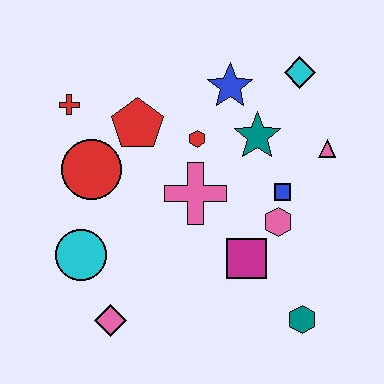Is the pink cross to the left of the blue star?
Yes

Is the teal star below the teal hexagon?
No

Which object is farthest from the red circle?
The teal hexagon is farthest from the red circle.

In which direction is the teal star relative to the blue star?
The teal star is below the blue star.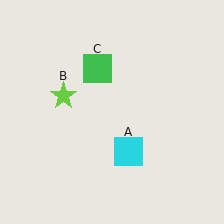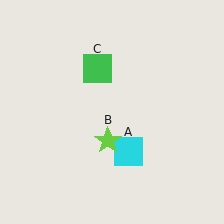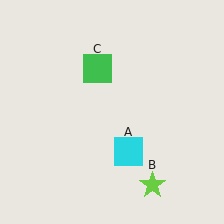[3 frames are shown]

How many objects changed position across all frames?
1 object changed position: lime star (object B).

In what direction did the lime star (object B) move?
The lime star (object B) moved down and to the right.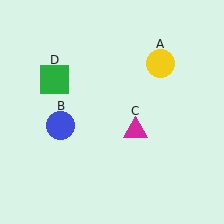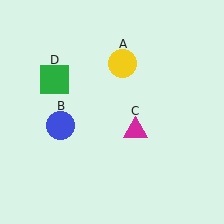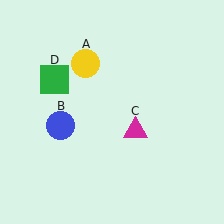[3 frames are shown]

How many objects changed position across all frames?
1 object changed position: yellow circle (object A).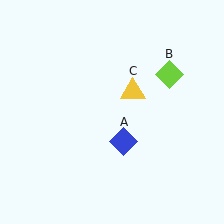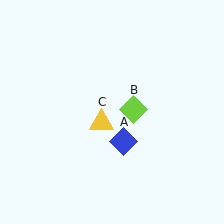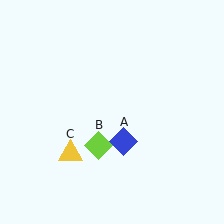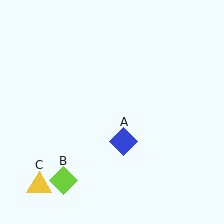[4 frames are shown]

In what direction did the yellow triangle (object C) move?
The yellow triangle (object C) moved down and to the left.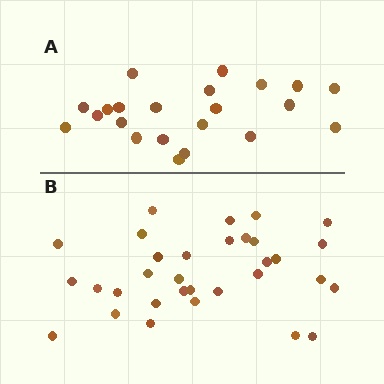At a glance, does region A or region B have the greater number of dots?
Region B (the bottom region) has more dots.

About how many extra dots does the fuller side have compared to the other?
Region B has roughly 10 or so more dots than region A.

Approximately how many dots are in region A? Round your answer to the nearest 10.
About 20 dots. (The exact count is 22, which rounds to 20.)